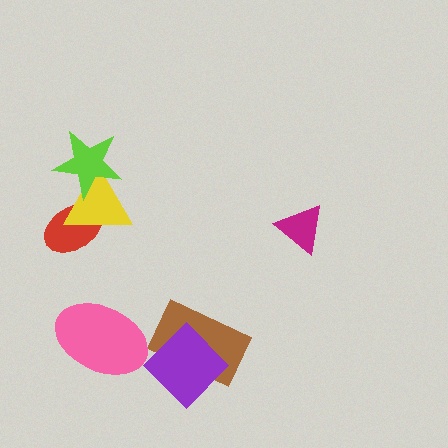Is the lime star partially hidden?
No, no other shape covers it.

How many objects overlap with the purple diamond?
1 object overlaps with the purple diamond.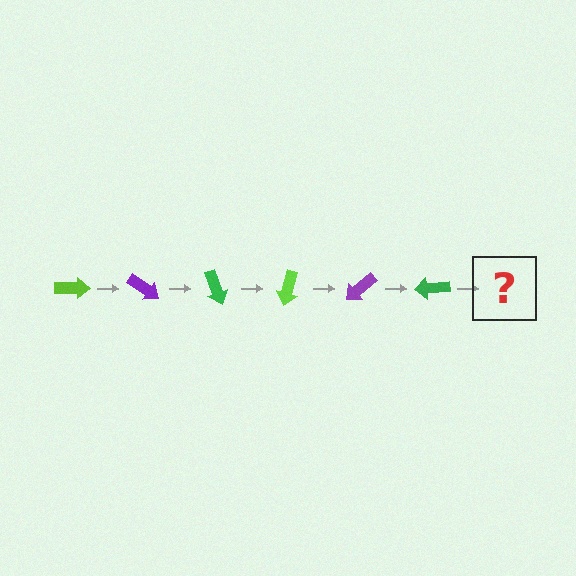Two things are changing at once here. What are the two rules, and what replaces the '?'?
The two rules are that it rotates 35 degrees each step and the color cycles through lime, purple, and green. The '?' should be a lime arrow, rotated 210 degrees from the start.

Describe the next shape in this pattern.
It should be a lime arrow, rotated 210 degrees from the start.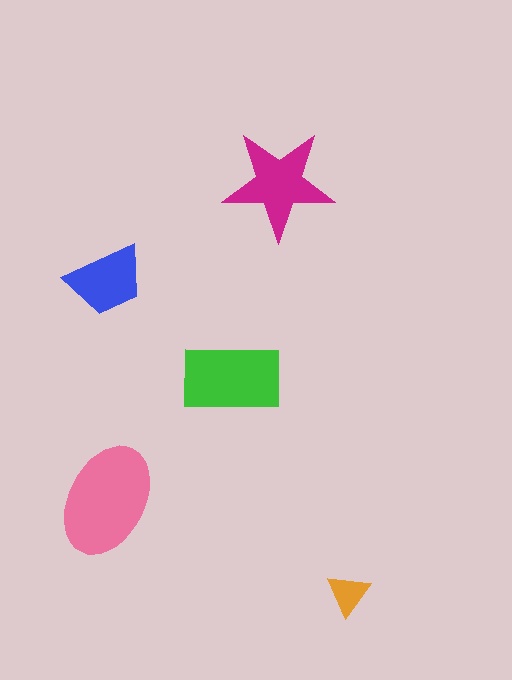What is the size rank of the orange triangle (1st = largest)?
5th.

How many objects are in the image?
There are 5 objects in the image.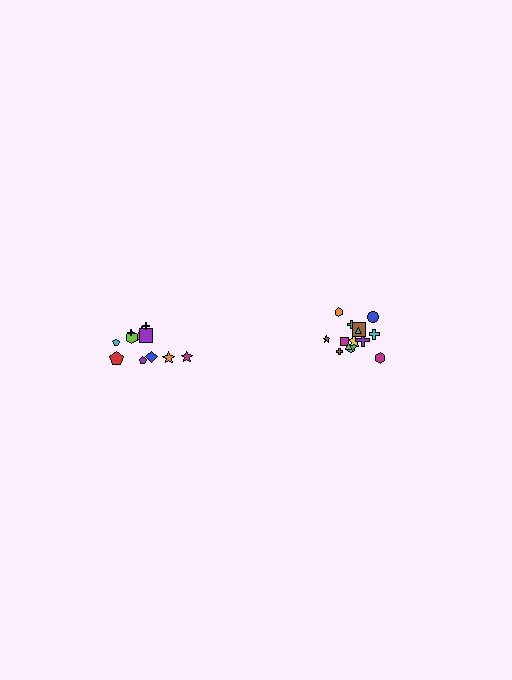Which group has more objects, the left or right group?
The right group.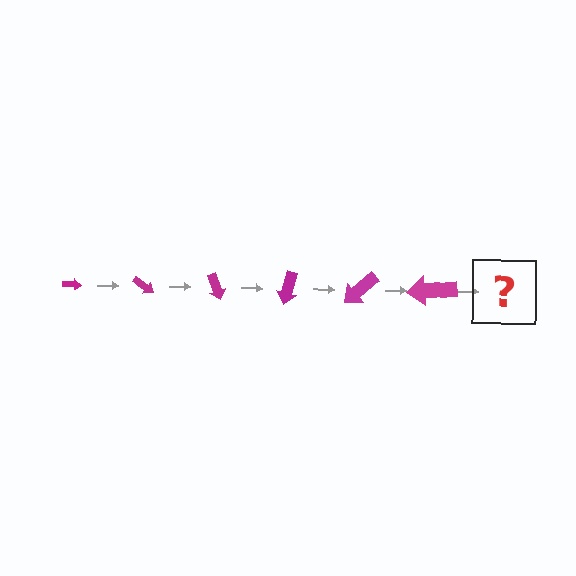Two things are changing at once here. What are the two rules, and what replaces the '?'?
The two rules are that the arrow grows larger each step and it rotates 35 degrees each step. The '?' should be an arrow, larger than the previous one and rotated 210 degrees from the start.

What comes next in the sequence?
The next element should be an arrow, larger than the previous one and rotated 210 degrees from the start.